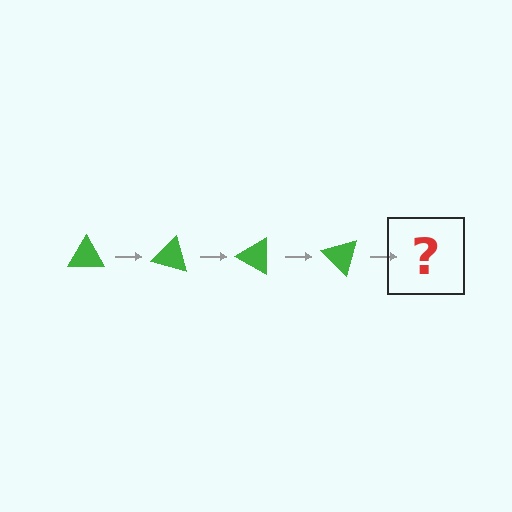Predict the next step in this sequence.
The next step is a green triangle rotated 60 degrees.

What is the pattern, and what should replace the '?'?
The pattern is that the triangle rotates 15 degrees each step. The '?' should be a green triangle rotated 60 degrees.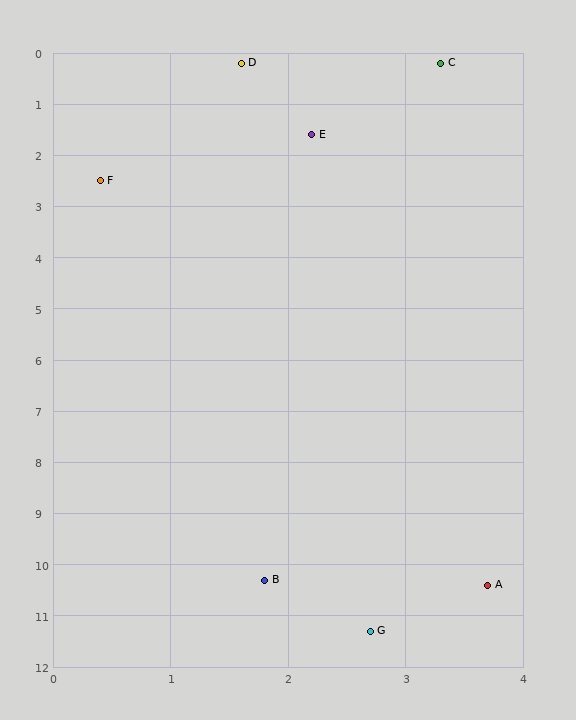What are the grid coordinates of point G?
Point G is at approximately (2.7, 11.3).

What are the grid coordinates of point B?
Point B is at approximately (1.8, 10.3).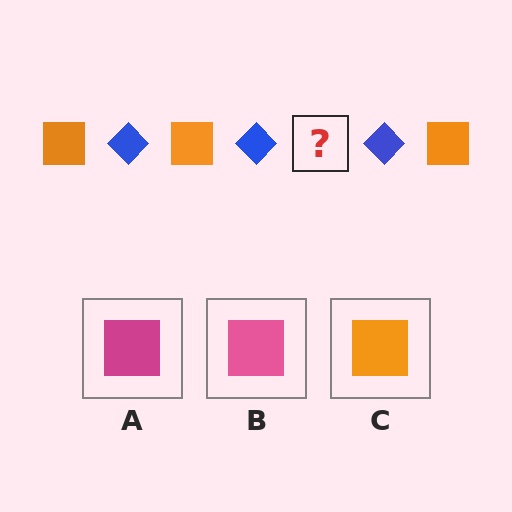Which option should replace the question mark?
Option C.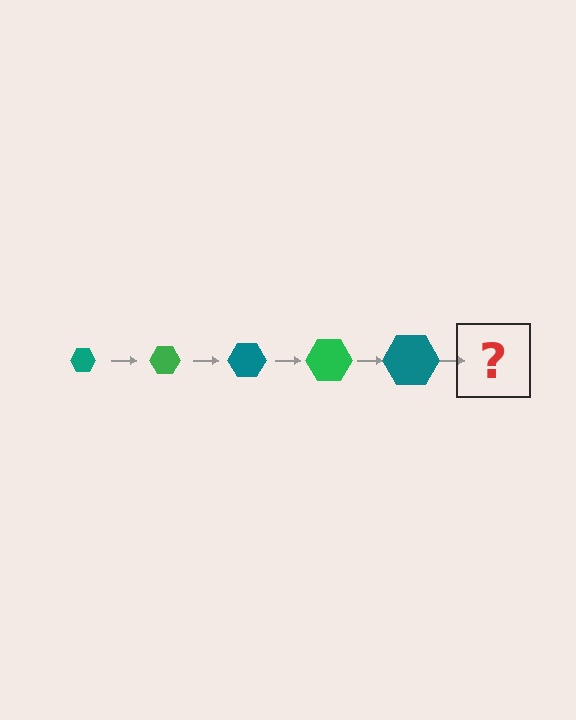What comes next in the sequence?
The next element should be a green hexagon, larger than the previous one.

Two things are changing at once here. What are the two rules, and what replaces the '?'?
The two rules are that the hexagon grows larger each step and the color cycles through teal and green. The '?' should be a green hexagon, larger than the previous one.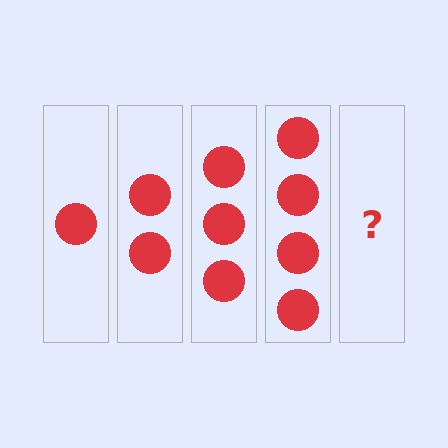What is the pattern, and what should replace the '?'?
The pattern is that each step adds one more circle. The '?' should be 5 circles.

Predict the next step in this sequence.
The next step is 5 circles.